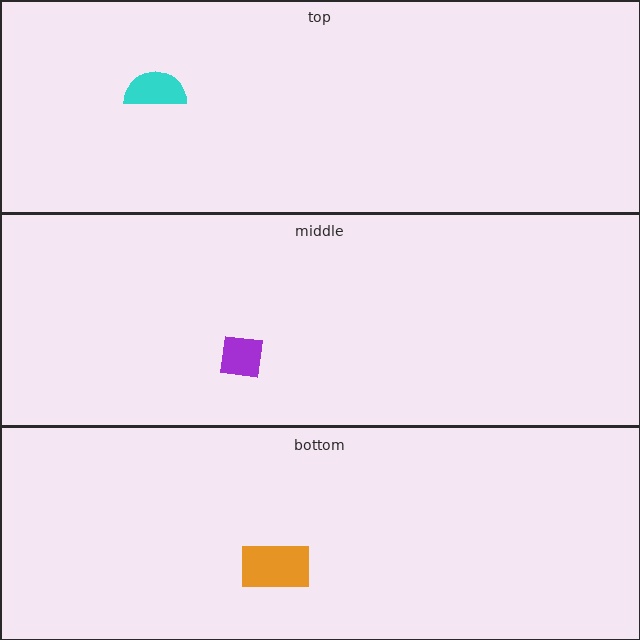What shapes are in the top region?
The cyan semicircle.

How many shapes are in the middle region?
1.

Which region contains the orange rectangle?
The bottom region.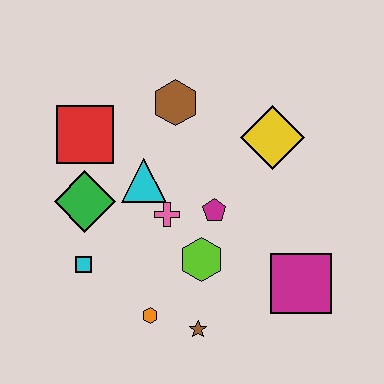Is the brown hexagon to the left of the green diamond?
No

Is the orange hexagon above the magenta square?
No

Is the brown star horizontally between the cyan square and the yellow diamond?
Yes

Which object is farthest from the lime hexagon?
The red square is farthest from the lime hexagon.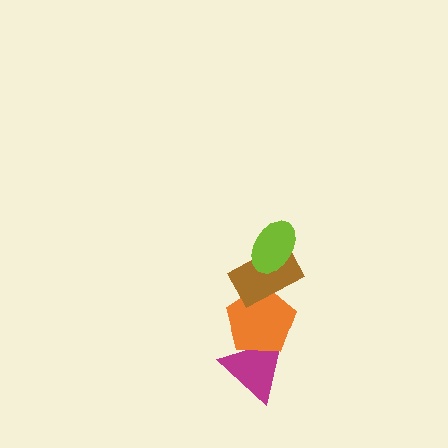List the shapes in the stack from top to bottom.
From top to bottom: the lime ellipse, the brown rectangle, the orange pentagon, the magenta triangle.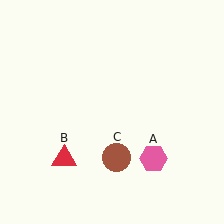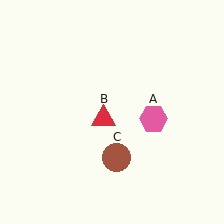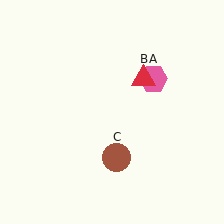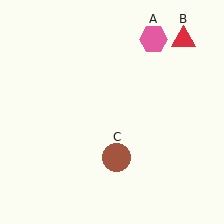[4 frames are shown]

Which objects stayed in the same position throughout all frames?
Brown circle (object C) remained stationary.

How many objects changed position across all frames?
2 objects changed position: pink hexagon (object A), red triangle (object B).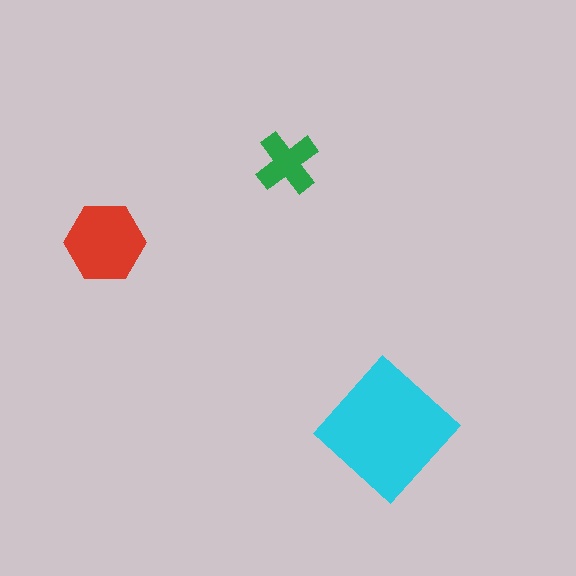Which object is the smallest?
The green cross.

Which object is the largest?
The cyan diamond.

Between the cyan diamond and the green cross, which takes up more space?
The cyan diamond.